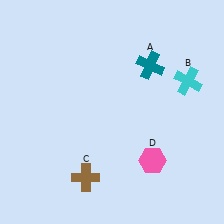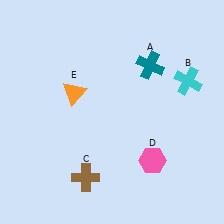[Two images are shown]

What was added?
An orange triangle (E) was added in Image 2.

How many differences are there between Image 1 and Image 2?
There is 1 difference between the two images.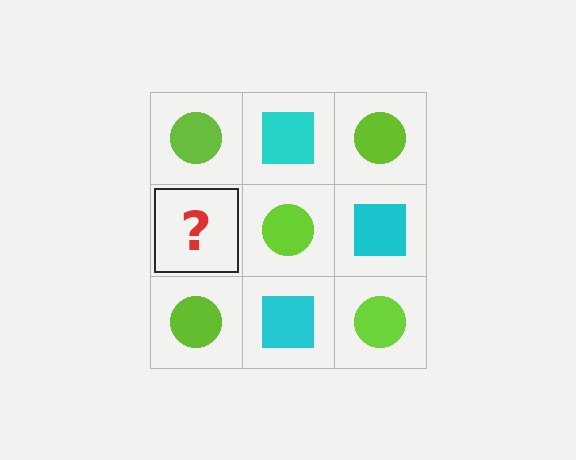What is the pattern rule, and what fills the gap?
The rule is that it alternates lime circle and cyan square in a checkerboard pattern. The gap should be filled with a cyan square.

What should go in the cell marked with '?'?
The missing cell should contain a cyan square.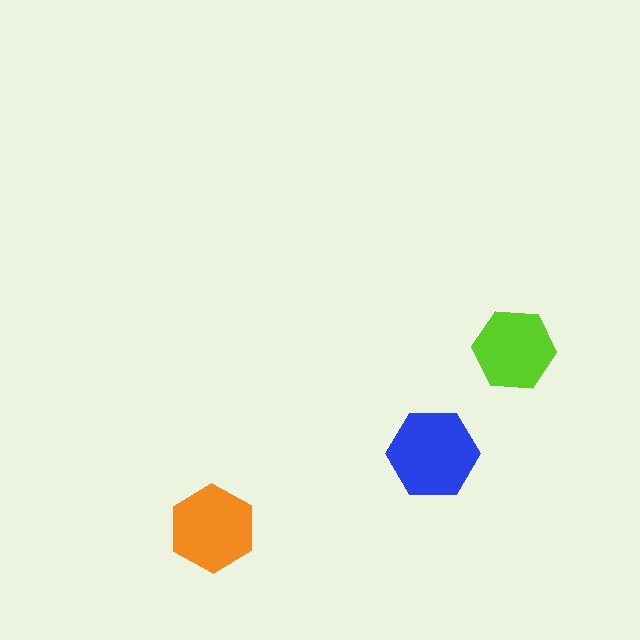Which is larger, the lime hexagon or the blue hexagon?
The blue one.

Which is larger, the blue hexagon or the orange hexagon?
The blue one.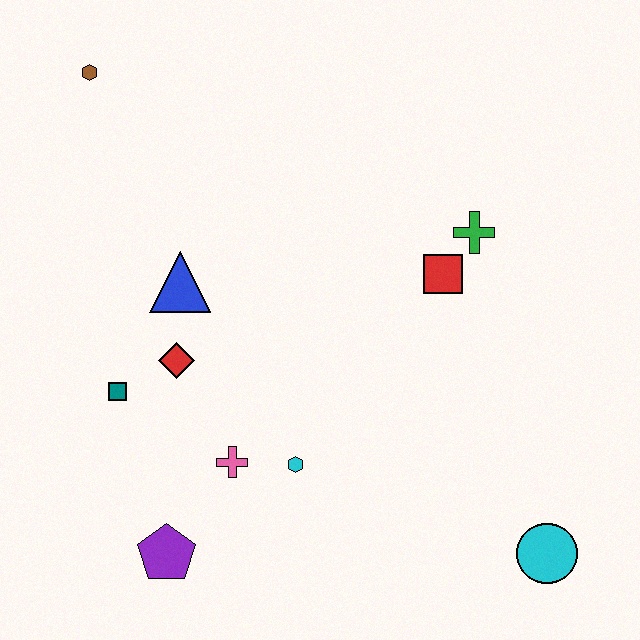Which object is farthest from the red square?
The brown hexagon is farthest from the red square.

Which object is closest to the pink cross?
The cyan hexagon is closest to the pink cross.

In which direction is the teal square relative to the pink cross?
The teal square is to the left of the pink cross.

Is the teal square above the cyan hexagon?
Yes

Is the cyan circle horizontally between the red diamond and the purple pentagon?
No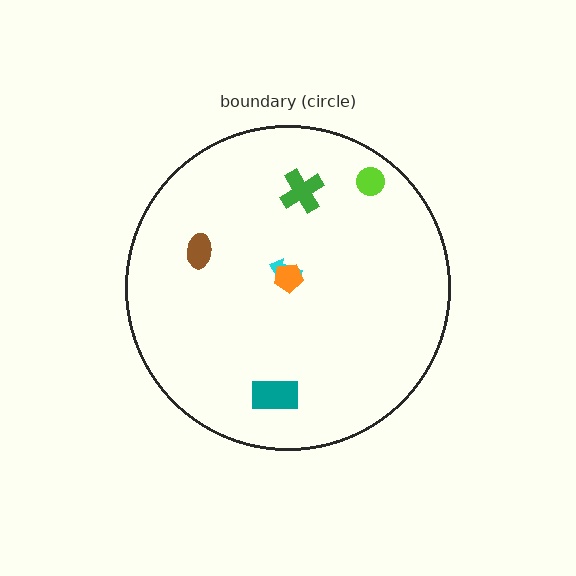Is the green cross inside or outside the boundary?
Inside.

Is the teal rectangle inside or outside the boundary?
Inside.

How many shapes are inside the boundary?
6 inside, 0 outside.